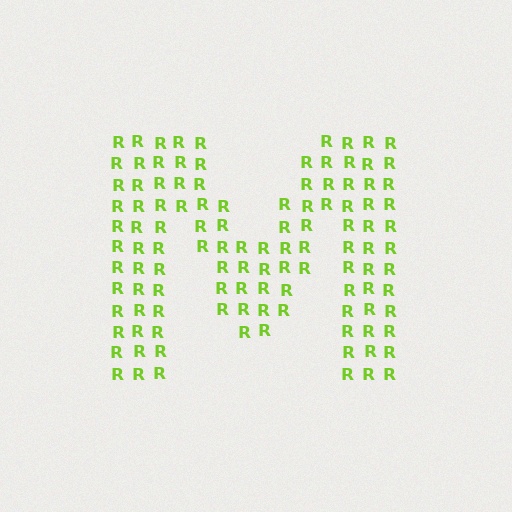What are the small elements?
The small elements are letter R's.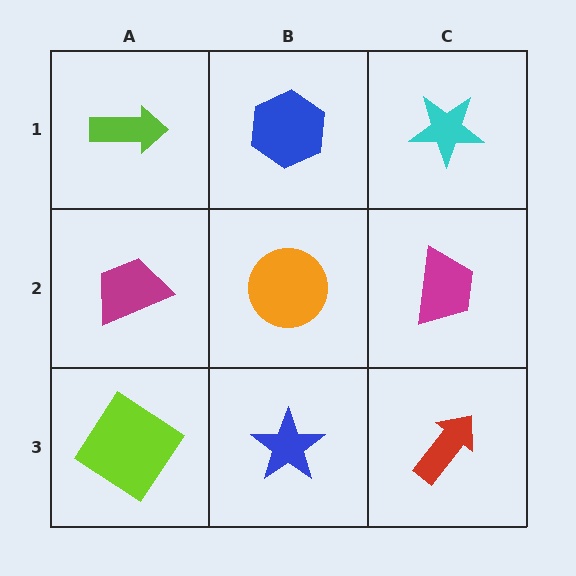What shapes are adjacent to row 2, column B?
A blue hexagon (row 1, column B), a blue star (row 3, column B), a magenta trapezoid (row 2, column A), a magenta trapezoid (row 2, column C).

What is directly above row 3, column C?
A magenta trapezoid.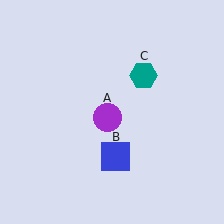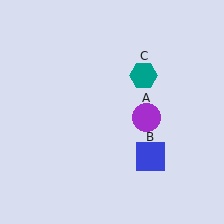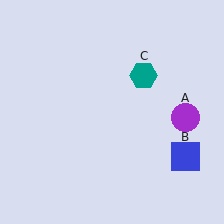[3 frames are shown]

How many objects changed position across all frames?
2 objects changed position: purple circle (object A), blue square (object B).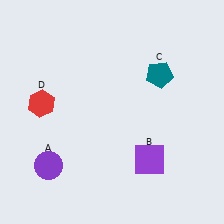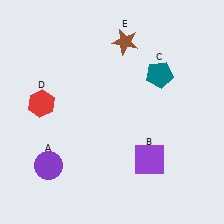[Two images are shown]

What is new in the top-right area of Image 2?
A brown star (E) was added in the top-right area of Image 2.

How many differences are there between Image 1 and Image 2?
There is 1 difference between the two images.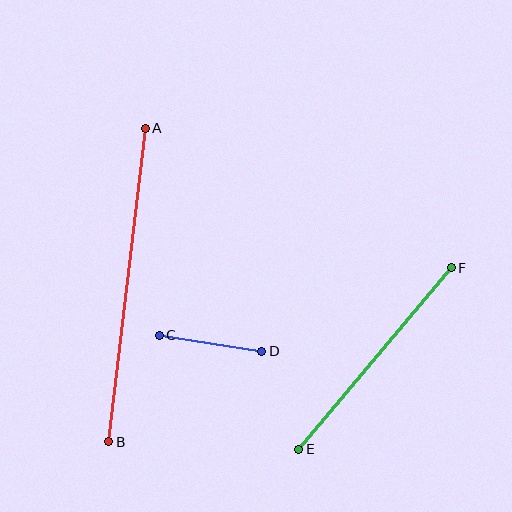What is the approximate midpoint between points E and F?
The midpoint is at approximately (375, 359) pixels.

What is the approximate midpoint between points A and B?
The midpoint is at approximately (127, 285) pixels.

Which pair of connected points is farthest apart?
Points A and B are farthest apart.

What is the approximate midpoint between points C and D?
The midpoint is at approximately (211, 343) pixels.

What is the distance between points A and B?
The distance is approximately 316 pixels.